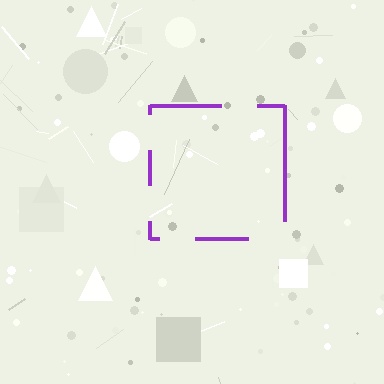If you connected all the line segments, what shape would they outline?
They would outline a square.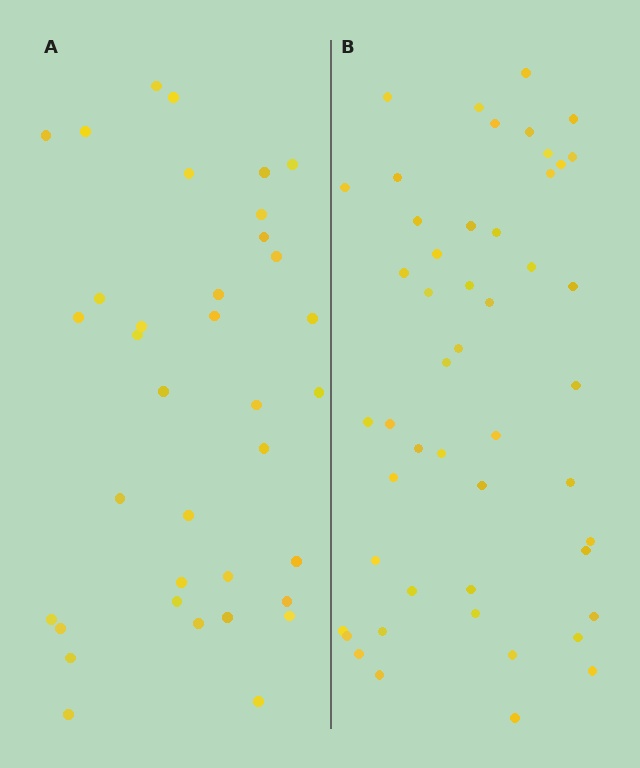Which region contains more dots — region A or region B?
Region B (the right region) has more dots.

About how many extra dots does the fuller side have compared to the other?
Region B has approximately 15 more dots than region A.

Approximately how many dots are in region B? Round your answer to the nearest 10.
About 50 dots. (The exact count is 49, which rounds to 50.)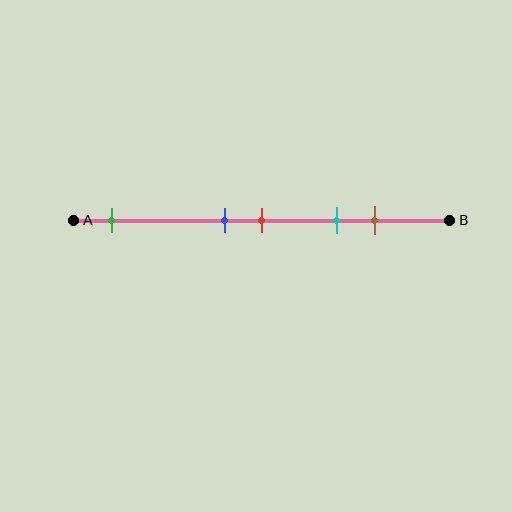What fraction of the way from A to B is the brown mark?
The brown mark is approximately 80% (0.8) of the way from A to B.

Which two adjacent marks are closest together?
The blue and red marks are the closest adjacent pair.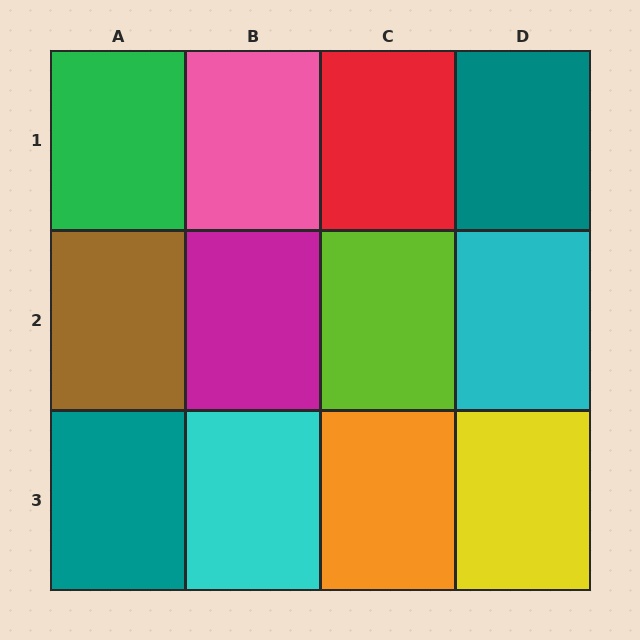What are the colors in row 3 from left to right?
Teal, cyan, orange, yellow.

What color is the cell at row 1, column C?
Red.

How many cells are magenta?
1 cell is magenta.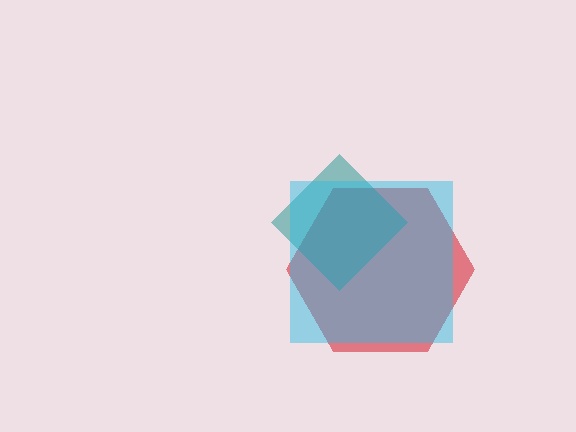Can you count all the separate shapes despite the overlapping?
Yes, there are 3 separate shapes.